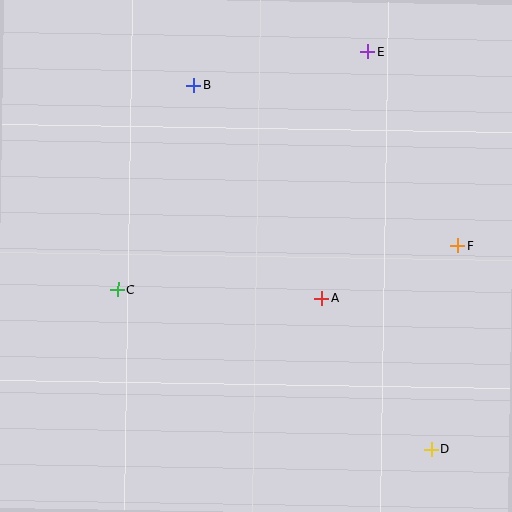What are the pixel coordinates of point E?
Point E is at (368, 52).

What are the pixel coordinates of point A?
Point A is at (322, 298).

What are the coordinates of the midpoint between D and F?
The midpoint between D and F is at (445, 347).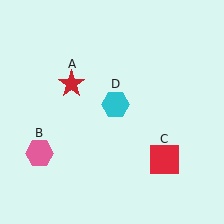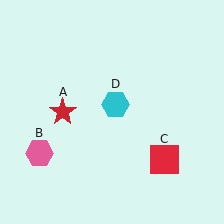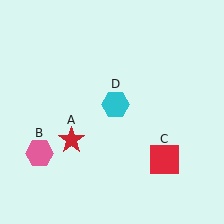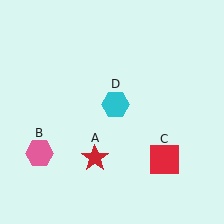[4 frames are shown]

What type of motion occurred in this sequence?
The red star (object A) rotated counterclockwise around the center of the scene.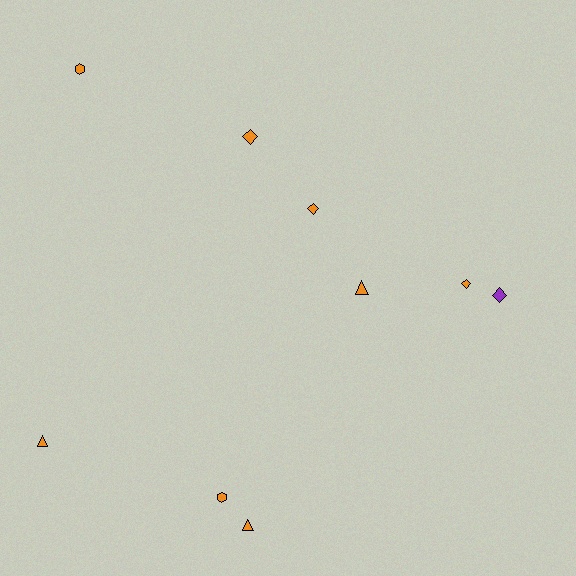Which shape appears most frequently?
Diamond, with 4 objects.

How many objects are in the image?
There are 9 objects.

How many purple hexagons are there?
There are no purple hexagons.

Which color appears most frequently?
Orange, with 8 objects.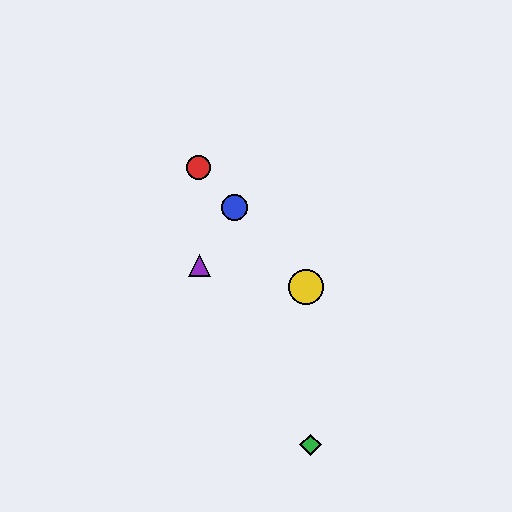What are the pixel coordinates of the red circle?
The red circle is at (199, 167).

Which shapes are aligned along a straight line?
The red circle, the blue circle, the yellow circle are aligned along a straight line.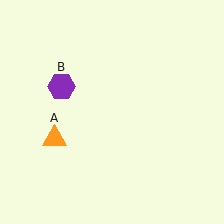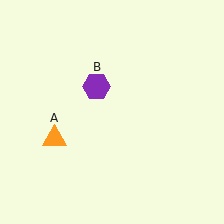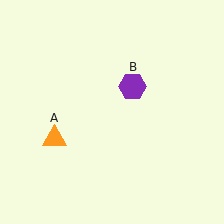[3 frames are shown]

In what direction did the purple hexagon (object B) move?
The purple hexagon (object B) moved right.